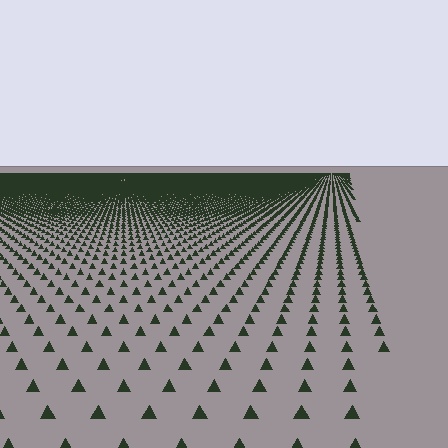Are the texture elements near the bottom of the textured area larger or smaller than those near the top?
Larger. Near the bottom, elements are closer to the viewer and appear at a bigger on-screen size.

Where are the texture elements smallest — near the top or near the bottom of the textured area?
Near the top.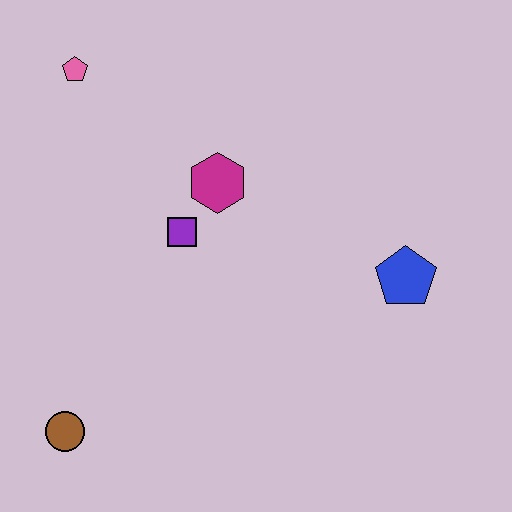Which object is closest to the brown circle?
The purple square is closest to the brown circle.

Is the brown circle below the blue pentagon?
Yes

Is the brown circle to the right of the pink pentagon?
No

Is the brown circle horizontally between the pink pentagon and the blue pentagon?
No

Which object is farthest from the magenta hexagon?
The brown circle is farthest from the magenta hexagon.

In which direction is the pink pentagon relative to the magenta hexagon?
The pink pentagon is to the left of the magenta hexagon.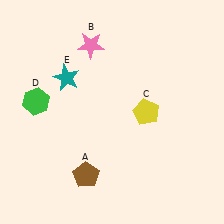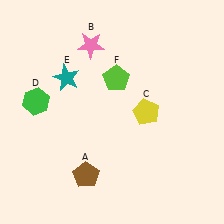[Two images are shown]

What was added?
A lime pentagon (F) was added in Image 2.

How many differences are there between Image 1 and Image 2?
There is 1 difference between the two images.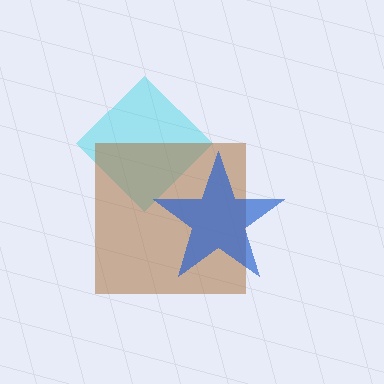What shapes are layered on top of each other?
The layered shapes are: a cyan diamond, a brown square, a blue star.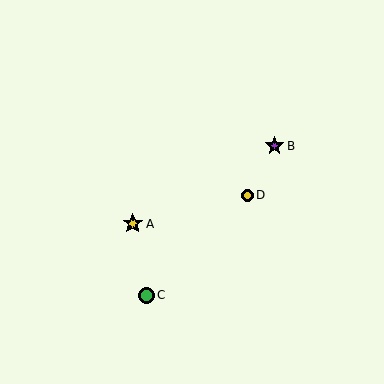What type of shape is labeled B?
Shape B is a purple star.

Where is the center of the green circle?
The center of the green circle is at (146, 295).